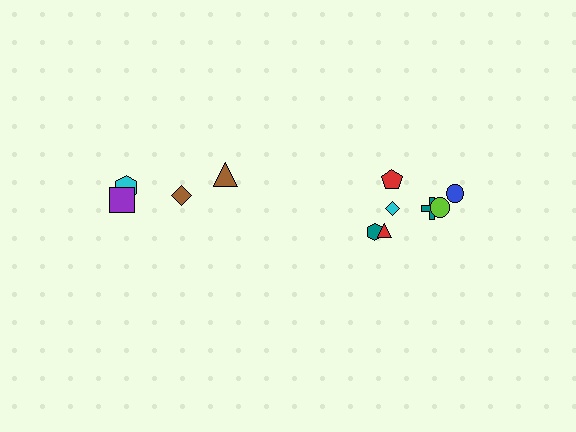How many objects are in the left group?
There are 4 objects.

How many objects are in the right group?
There are 7 objects.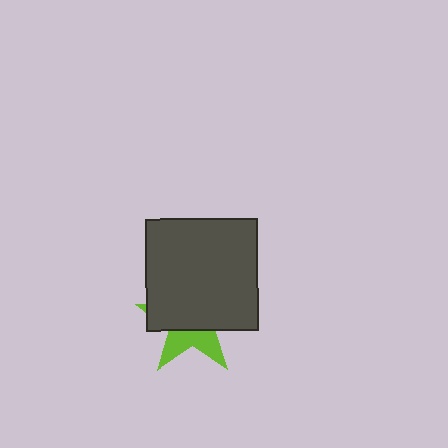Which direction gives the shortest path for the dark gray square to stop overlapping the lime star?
Moving up gives the shortest separation.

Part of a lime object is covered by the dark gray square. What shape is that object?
It is a star.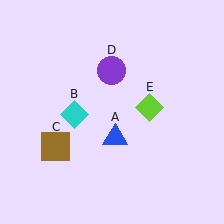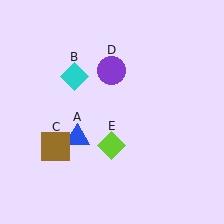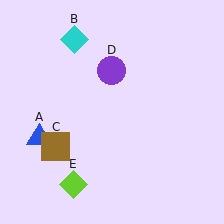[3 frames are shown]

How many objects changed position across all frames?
3 objects changed position: blue triangle (object A), cyan diamond (object B), lime diamond (object E).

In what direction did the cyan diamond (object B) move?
The cyan diamond (object B) moved up.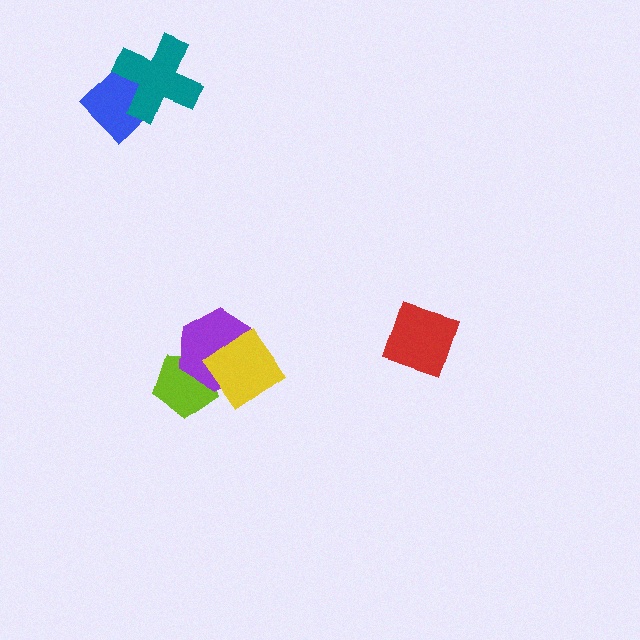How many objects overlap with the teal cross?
1 object overlaps with the teal cross.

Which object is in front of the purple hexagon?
The yellow diamond is in front of the purple hexagon.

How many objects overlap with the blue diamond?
1 object overlaps with the blue diamond.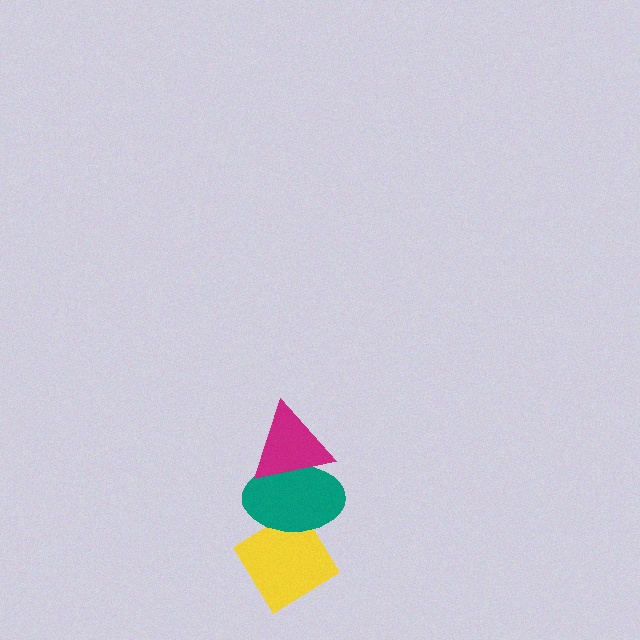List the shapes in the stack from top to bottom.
From top to bottom: the magenta triangle, the teal ellipse, the yellow diamond.